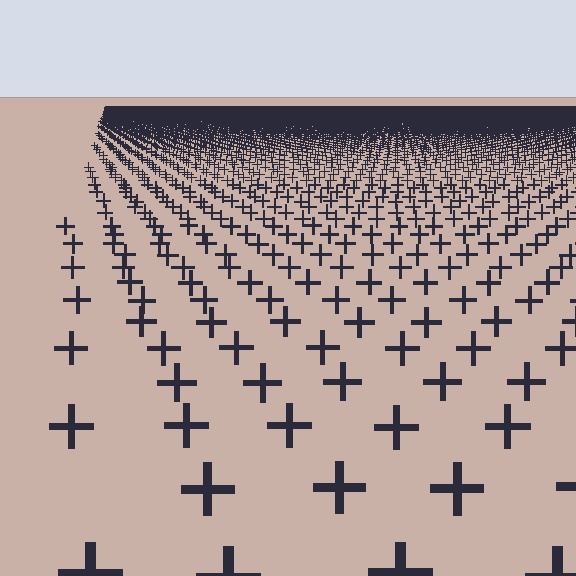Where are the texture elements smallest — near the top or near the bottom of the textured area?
Near the top.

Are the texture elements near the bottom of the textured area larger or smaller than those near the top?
Larger. Near the bottom, elements are closer to the viewer and appear at a bigger on-screen size.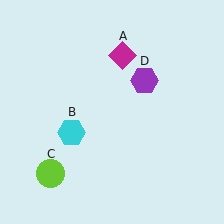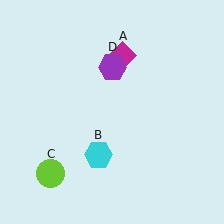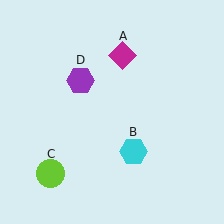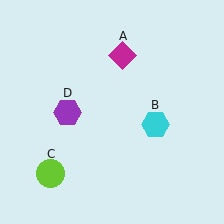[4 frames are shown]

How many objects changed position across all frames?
2 objects changed position: cyan hexagon (object B), purple hexagon (object D).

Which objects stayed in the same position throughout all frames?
Magenta diamond (object A) and lime circle (object C) remained stationary.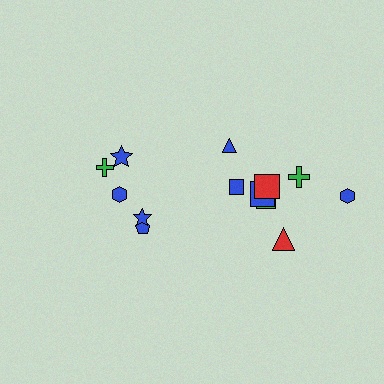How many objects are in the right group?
There are 8 objects.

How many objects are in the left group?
There are 5 objects.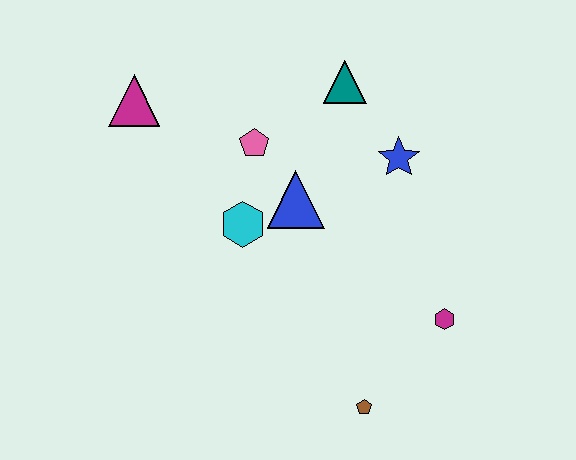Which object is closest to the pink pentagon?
The blue triangle is closest to the pink pentagon.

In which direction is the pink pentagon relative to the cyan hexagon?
The pink pentagon is above the cyan hexagon.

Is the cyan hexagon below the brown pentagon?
No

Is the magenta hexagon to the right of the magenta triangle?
Yes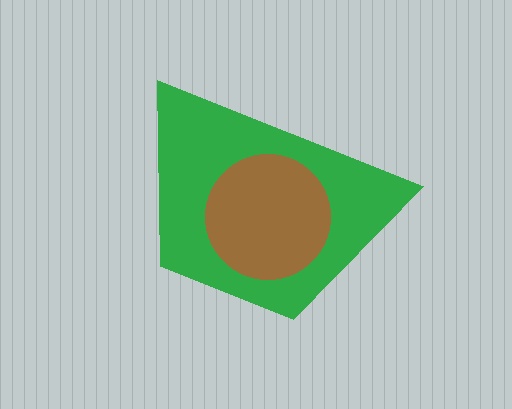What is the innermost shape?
The brown circle.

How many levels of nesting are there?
2.